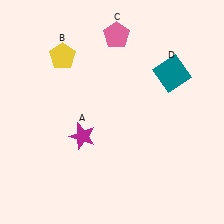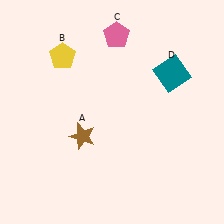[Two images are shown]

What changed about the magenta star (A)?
In Image 1, A is magenta. In Image 2, it changed to brown.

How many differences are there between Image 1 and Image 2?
There is 1 difference between the two images.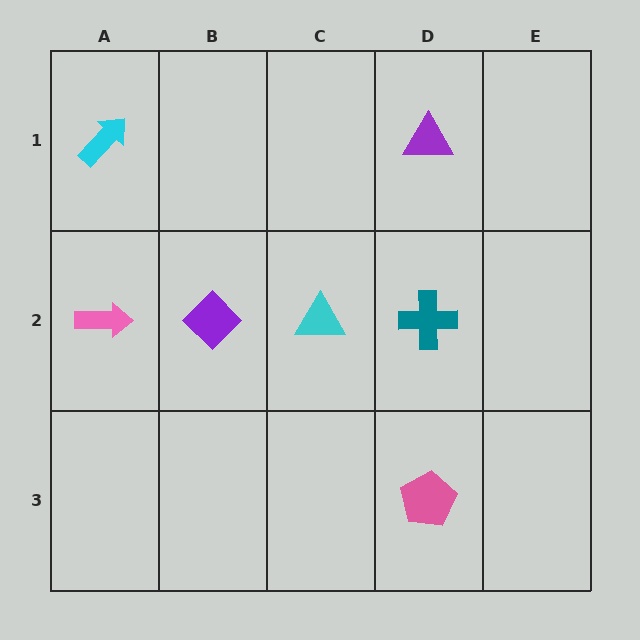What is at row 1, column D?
A purple triangle.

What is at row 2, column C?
A cyan triangle.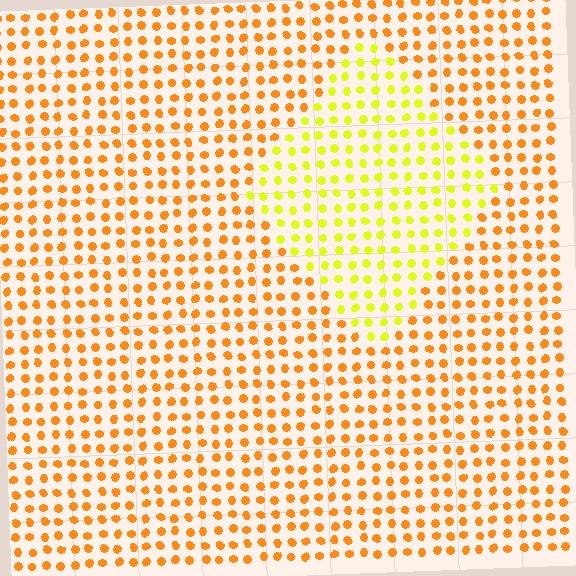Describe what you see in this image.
The image is filled with small orange elements in a uniform arrangement. A diamond-shaped region is visible where the elements are tinted to a slightly different hue, forming a subtle color boundary.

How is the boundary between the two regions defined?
The boundary is defined purely by a slight shift in hue (about 39 degrees). Spacing, size, and orientation are identical on both sides.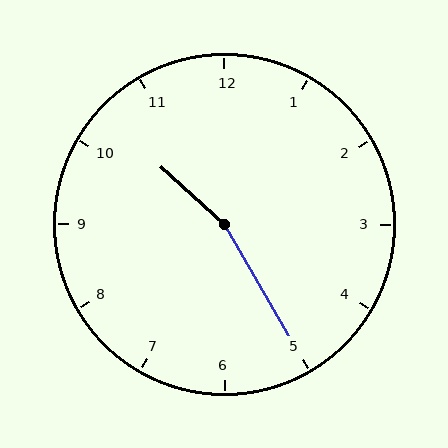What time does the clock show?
10:25.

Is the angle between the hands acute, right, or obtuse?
It is obtuse.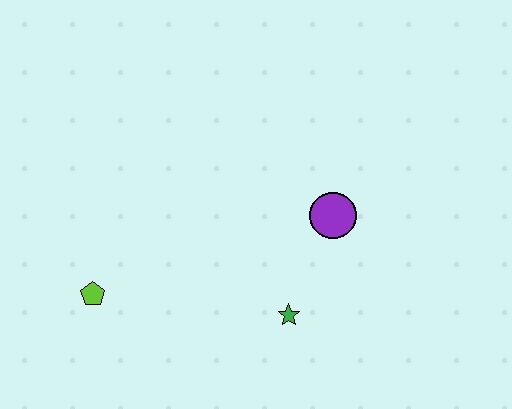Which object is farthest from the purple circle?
The lime pentagon is farthest from the purple circle.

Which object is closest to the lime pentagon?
The green star is closest to the lime pentagon.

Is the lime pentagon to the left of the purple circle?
Yes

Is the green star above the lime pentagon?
No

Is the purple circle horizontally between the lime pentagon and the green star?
No